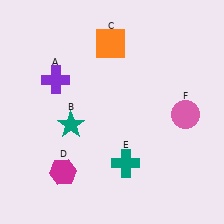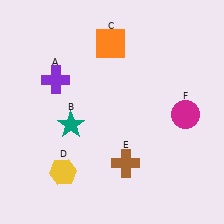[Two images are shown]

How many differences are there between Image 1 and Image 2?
There are 3 differences between the two images.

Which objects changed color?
D changed from magenta to yellow. E changed from teal to brown. F changed from pink to magenta.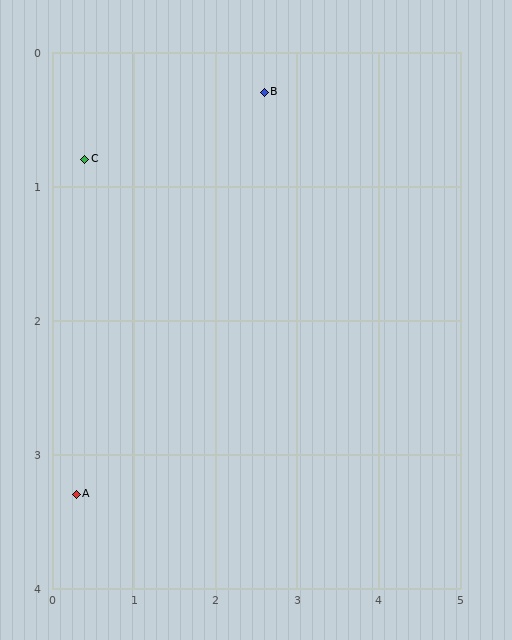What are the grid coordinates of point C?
Point C is at approximately (0.4, 0.8).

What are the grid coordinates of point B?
Point B is at approximately (2.6, 0.3).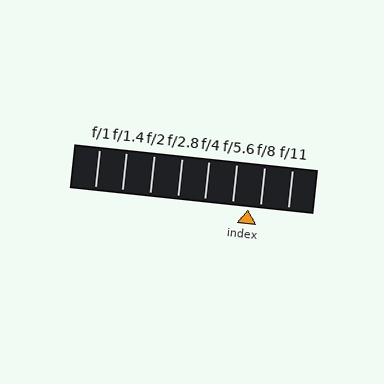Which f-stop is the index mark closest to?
The index mark is closest to f/8.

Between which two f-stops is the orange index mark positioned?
The index mark is between f/5.6 and f/8.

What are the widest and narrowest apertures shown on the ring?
The widest aperture shown is f/1 and the narrowest is f/11.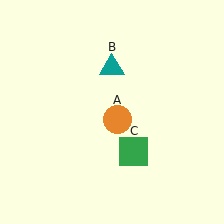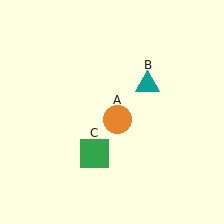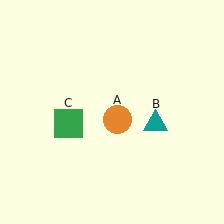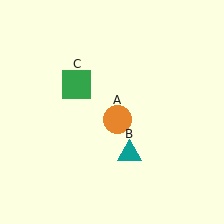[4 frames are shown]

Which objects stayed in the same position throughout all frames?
Orange circle (object A) remained stationary.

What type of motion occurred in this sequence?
The teal triangle (object B), green square (object C) rotated clockwise around the center of the scene.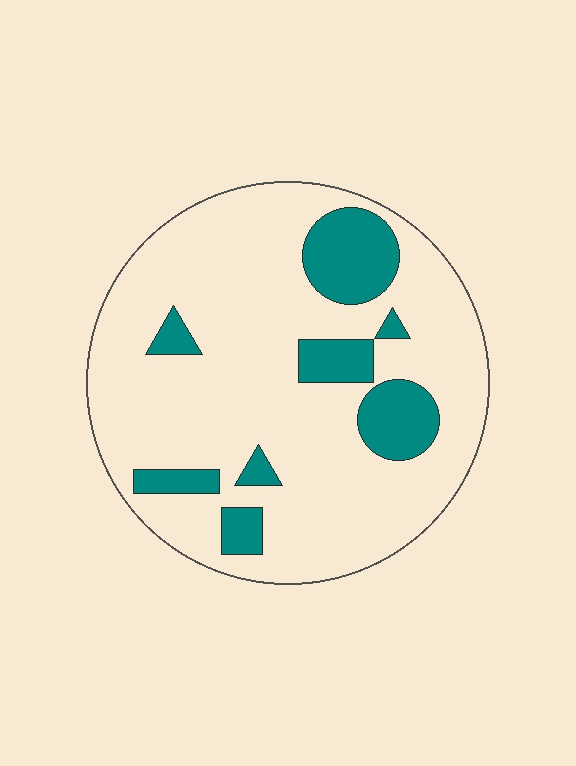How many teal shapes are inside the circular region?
8.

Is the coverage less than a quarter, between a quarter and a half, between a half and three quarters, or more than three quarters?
Less than a quarter.